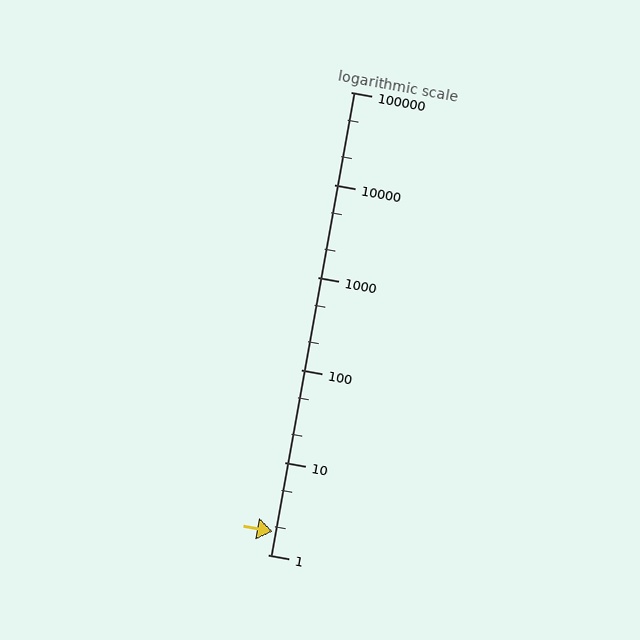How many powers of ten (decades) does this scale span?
The scale spans 5 decades, from 1 to 100000.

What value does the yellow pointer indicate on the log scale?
The pointer indicates approximately 1.8.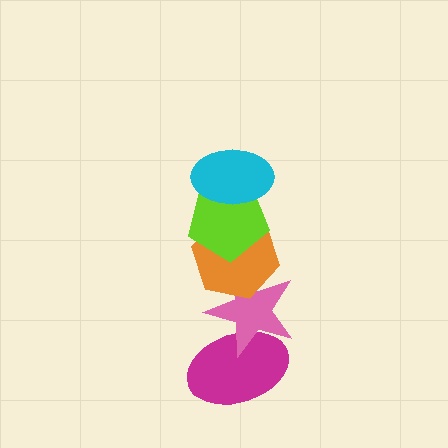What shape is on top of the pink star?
The orange hexagon is on top of the pink star.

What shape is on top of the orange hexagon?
The lime pentagon is on top of the orange hexagon.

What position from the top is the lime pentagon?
The lime pentagon is 2nd from the top.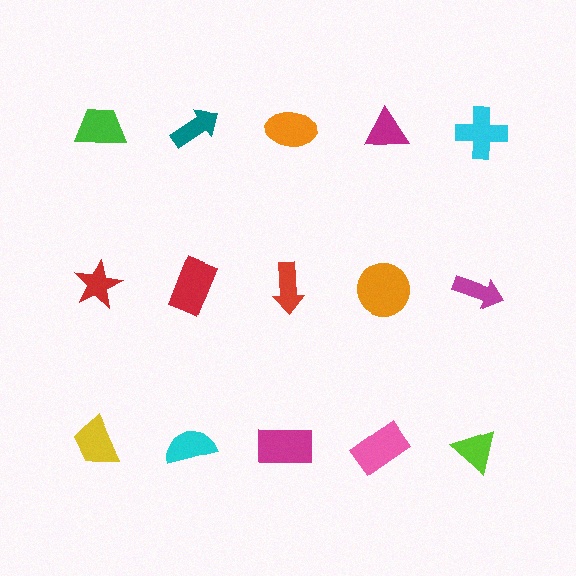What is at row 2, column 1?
A red star.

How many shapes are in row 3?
5 shapes.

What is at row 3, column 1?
A yellow trapezoid.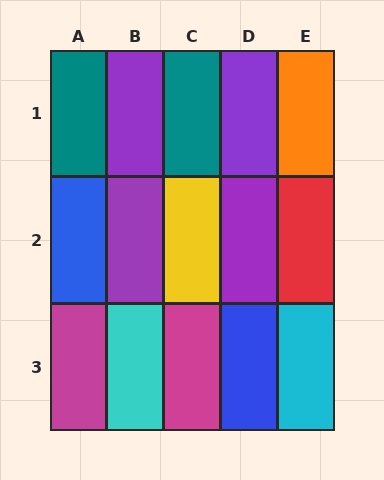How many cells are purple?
4 cells are purple.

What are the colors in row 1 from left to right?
Teal, purple, teal, purple, orange.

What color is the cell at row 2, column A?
Blue.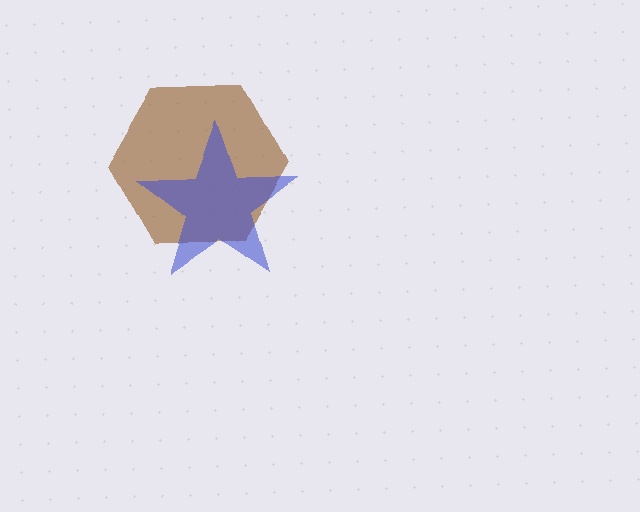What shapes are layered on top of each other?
The layered shapes are: a brown hexagon, a blue star.